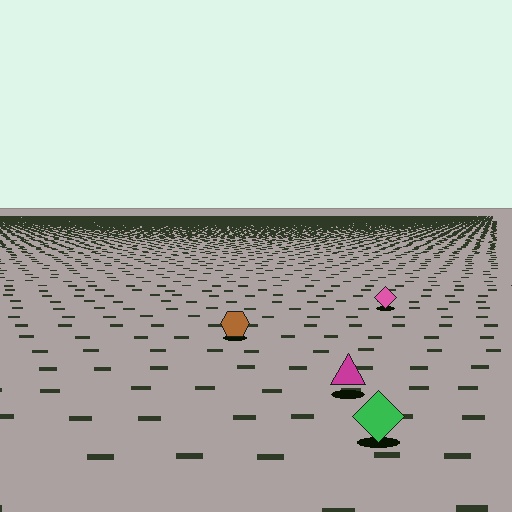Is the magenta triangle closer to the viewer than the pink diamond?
Yes. The magenta triangle is closer — you can tell from the texture gradient: the ground texture is coarser near it.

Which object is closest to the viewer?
The green diamond is closest. The texture marks near it are larger and more spread out.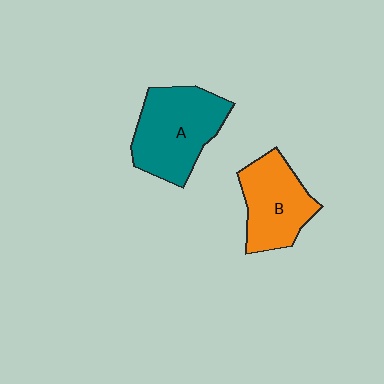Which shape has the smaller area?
Shape B (orange).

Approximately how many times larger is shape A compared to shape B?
Approximately 1.2 times.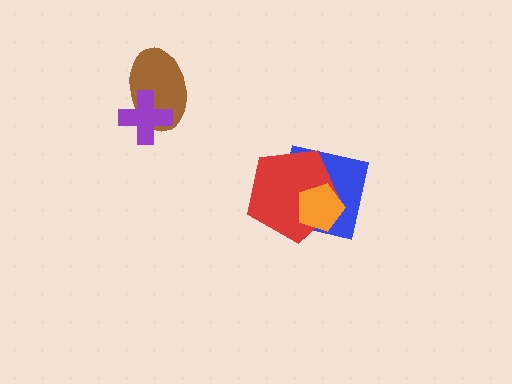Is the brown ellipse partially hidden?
Yes, it is partially covered by another shape.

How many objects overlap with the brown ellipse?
1 object overlaps with the brown ellipse.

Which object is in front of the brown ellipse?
The purple cross is in front of the brown ellipse.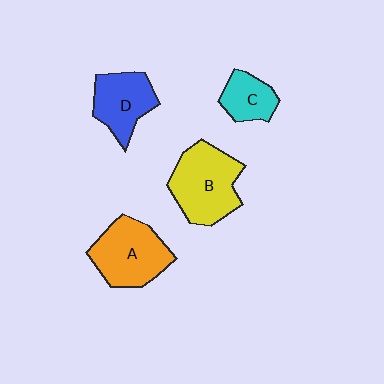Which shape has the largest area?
Shape B (yellow).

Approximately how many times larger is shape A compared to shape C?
Approximately 1.9 times.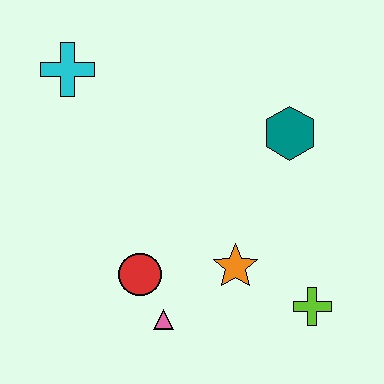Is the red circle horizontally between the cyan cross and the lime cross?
Yes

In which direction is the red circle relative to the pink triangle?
The red circle is above the pink triangle.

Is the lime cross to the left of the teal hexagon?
No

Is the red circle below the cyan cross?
Yes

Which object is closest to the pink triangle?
The red circle is closest to the pink triangle.